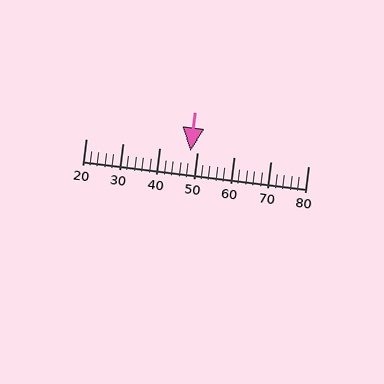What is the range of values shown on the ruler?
The ruler shows values from 20 to 80.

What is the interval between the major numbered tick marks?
The major tick marks are spaced 10 units apart.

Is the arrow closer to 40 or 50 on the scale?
The arrow is closer to 50.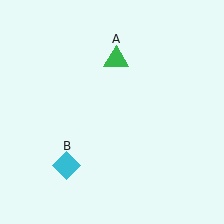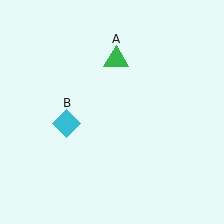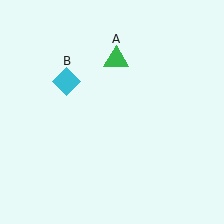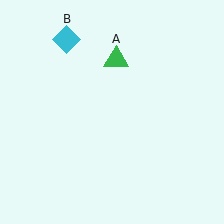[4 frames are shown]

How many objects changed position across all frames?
1 object changed position: cyan diamond (object B).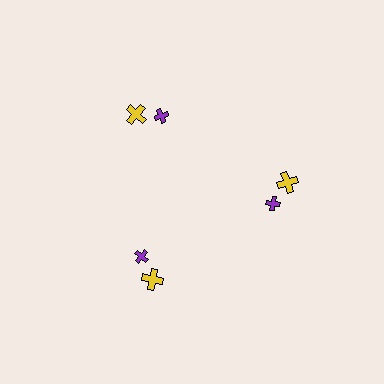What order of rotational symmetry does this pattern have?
This pattern has 3-fold rotational symmetry.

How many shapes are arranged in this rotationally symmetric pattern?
There are 6 shapes, arranged in 3 groups of 2.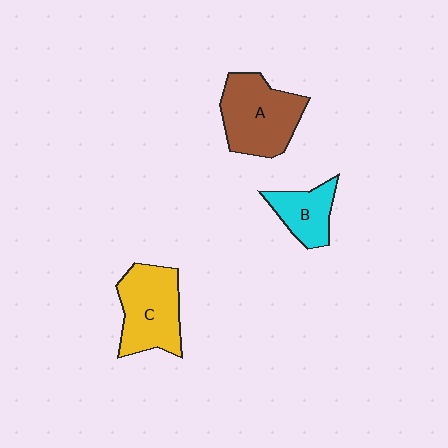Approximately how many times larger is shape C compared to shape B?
Approximately 1.7 times.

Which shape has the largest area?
Shape A (brown).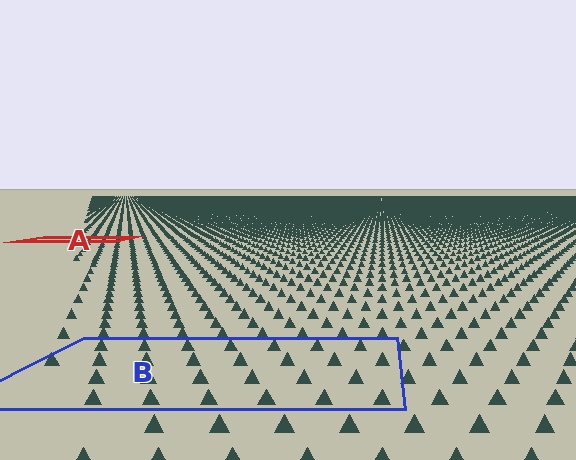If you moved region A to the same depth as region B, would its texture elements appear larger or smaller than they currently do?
They would appear larger. At a closer depth, the same texture elements are projected at a bigger on-screen size.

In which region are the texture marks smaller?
The texture marks are smaller in region A, because it is farther away.